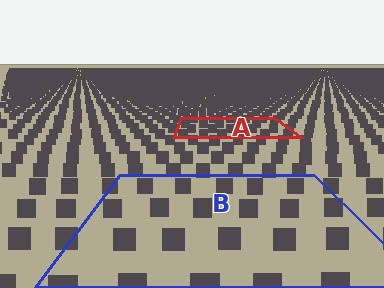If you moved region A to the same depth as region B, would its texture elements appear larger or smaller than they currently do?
They would appear larger. At a closer depth, the same texture elements are projected at a bigger on-screen size.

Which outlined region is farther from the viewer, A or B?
Region A is farther from the viewer — the texture elements inside it appear smaller and more densely packed.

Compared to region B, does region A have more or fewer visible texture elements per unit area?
Region A has more texture elements per unit area — they are packed more densely because it is farther away.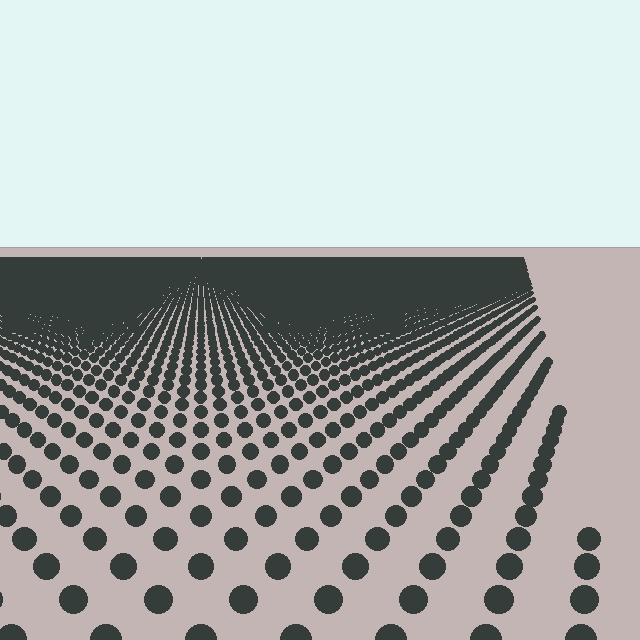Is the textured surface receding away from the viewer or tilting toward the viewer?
The surface is receding away from the viewer. Texture elements get smaller and denser toward the top.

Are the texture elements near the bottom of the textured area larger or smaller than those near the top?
Larger. Near the bottom, elements are closer to the viewer and appear at a bigger on-screen size.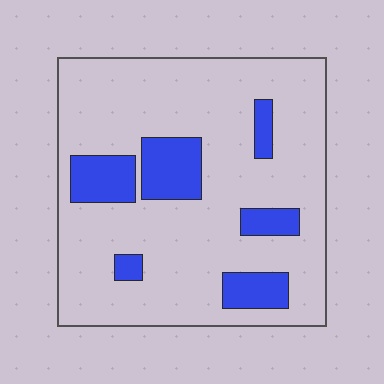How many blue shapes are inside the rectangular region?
6.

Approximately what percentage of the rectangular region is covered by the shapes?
Approximately 20%.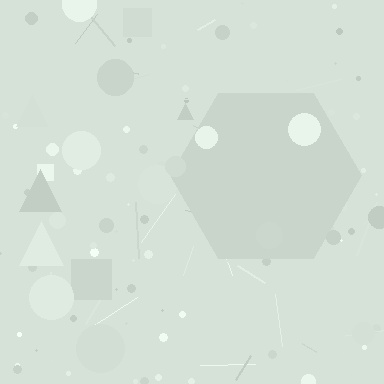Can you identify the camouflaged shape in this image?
The camouflaged shape is a hexagon.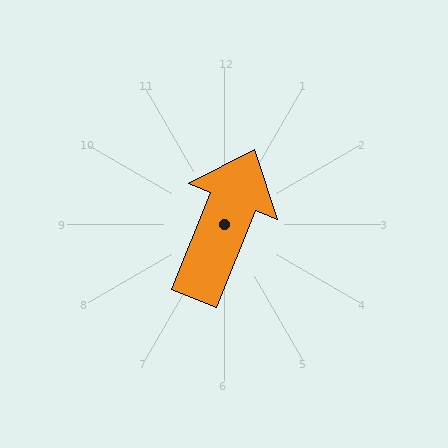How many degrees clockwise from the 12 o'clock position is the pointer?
Approximately 22 degrees.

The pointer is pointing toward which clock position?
Roughly 1 o'clock.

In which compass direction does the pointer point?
North.